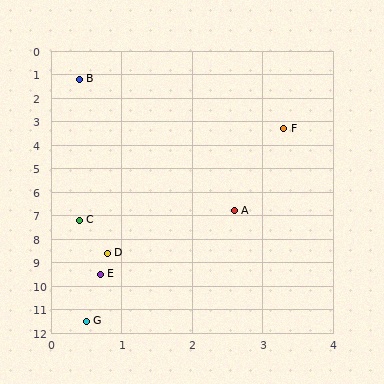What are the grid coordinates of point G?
Point G is at approximately (0.5, 11.5).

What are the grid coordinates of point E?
Point E is at approximately (0.7, 9.5).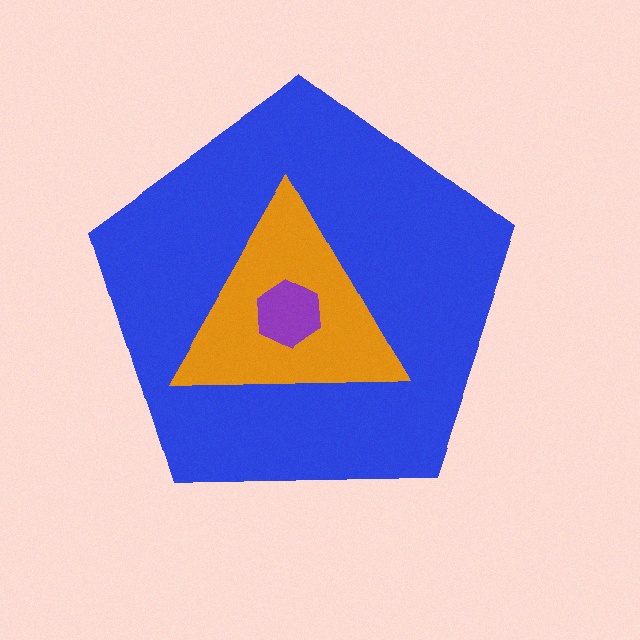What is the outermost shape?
The blue pentagon.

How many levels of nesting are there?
3.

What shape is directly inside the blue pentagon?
The orange triangle.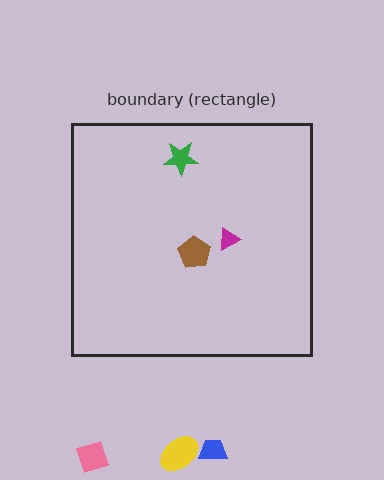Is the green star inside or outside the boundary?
Inside.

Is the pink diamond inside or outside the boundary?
Outside.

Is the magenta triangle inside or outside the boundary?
Inside.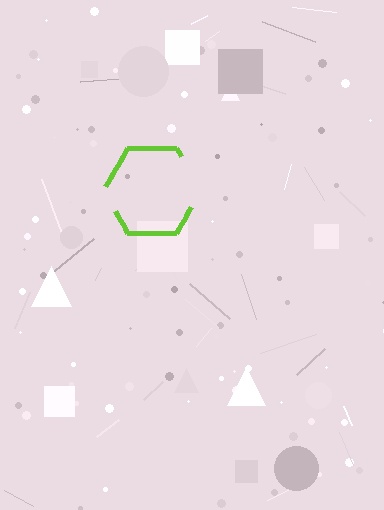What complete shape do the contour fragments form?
The contour fragments form a hexagon.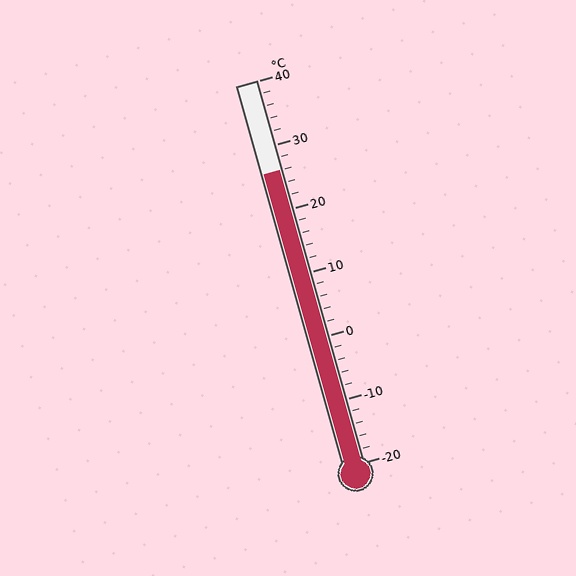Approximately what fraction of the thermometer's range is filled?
The thermometer is filled to approximately 75% of its range.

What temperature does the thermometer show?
The thermometer shows approximately 26°C.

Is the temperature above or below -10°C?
The temperature is above -10°C.